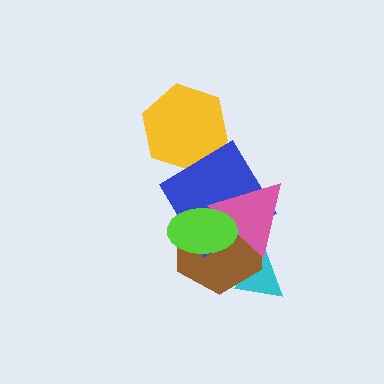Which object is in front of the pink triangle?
The lime ellipse is in front of the pink triangle.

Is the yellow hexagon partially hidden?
Yes, it is partially covered by another shape.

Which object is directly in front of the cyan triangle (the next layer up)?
The brown hexagon is directly in front of the cyan triangle.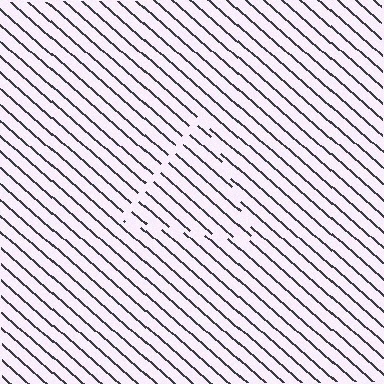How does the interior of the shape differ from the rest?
The interior of the shape contains the same grating, shifted by half a period — the contour is defined by the phase discontinuity where line-ends from the inner and outer gratings abut.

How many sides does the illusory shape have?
3 sides — the line-ends trace a triangle.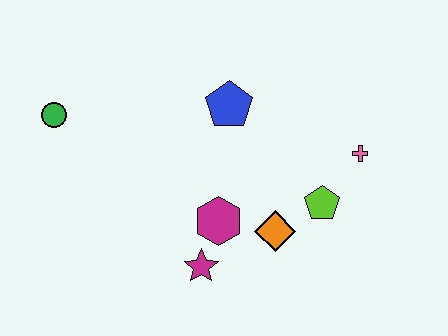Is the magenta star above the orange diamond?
No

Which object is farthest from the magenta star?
The green circle is farthest from the magenta star.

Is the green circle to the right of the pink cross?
No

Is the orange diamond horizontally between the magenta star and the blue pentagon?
No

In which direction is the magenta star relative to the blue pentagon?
The magenta star is below the blue pentagon.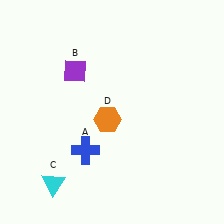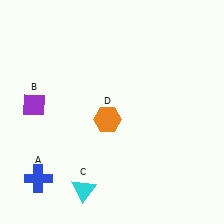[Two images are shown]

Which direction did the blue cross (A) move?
The blue cross (A) moved left.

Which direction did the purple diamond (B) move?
The purple diamond (B) moved left.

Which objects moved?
The objects that moved are: the blue cross (A), the purple diamond (B), the cyan triangle (C).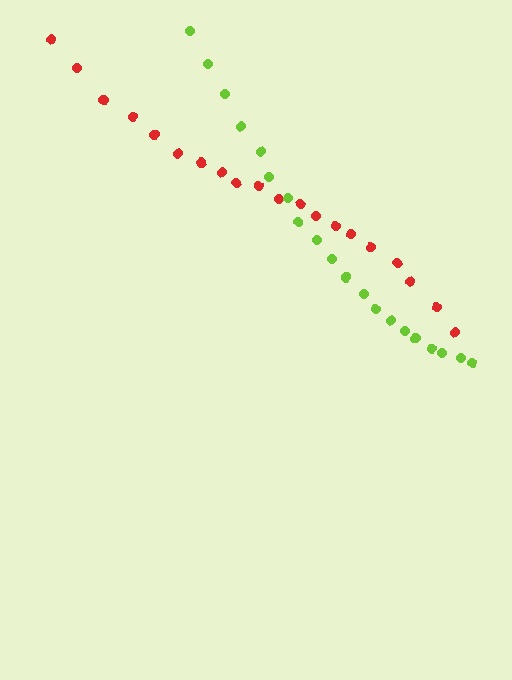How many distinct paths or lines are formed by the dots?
There are 2 distinct paths.